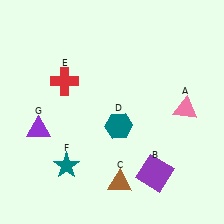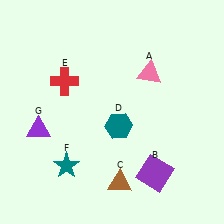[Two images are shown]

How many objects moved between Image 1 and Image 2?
1 object moved between the two images.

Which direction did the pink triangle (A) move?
The pink triangle (A) moved left.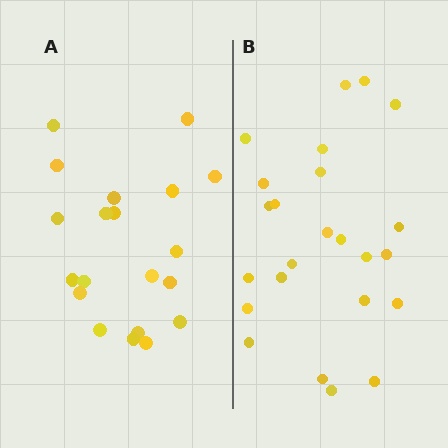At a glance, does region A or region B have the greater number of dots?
Region B (the right region) has more dots.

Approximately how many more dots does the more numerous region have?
Region B has about 4 more dots than region A.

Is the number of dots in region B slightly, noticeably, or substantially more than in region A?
Region B has only slightly more — the two regions are fairly close. The ratio is roughly 1.2 to 1.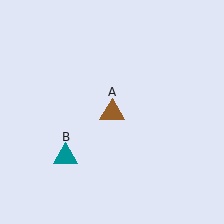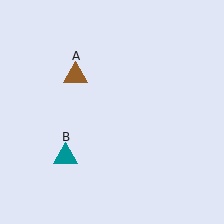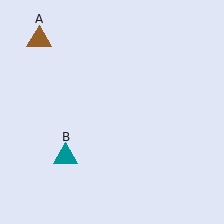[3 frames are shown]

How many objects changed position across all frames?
1 object changed position: brown triangle (object A).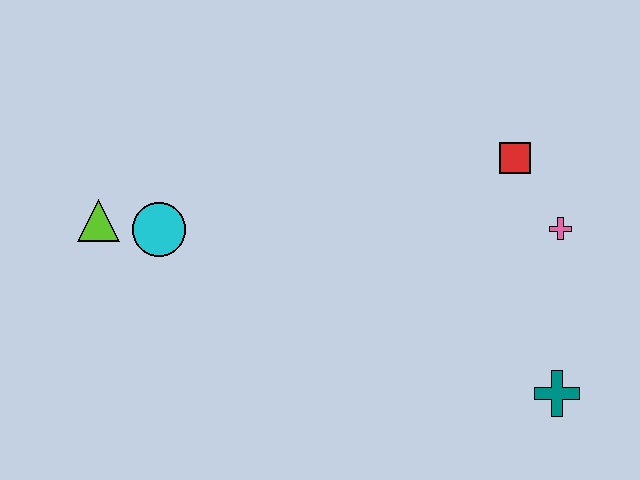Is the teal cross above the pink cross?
No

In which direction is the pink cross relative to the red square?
The pink cross is below the red square.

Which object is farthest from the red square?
The lime triangle is farthest from the red square.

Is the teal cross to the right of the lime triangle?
Yes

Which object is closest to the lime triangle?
The cyan circle is closest to the lime triangle.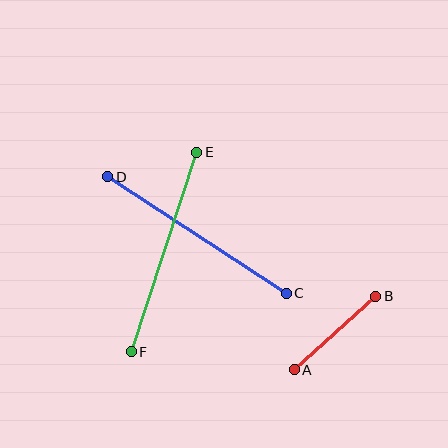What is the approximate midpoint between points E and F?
The midpoint is at approximately (164, 252) pixels.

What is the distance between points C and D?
The distance is approximately 213 pixels.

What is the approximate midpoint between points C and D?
The midpoint is at approximately (197, 235) pixels.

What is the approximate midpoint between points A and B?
The midpoint is at approximately (335, 333) pixels.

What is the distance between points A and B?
The distance is approximately 110 pixels.